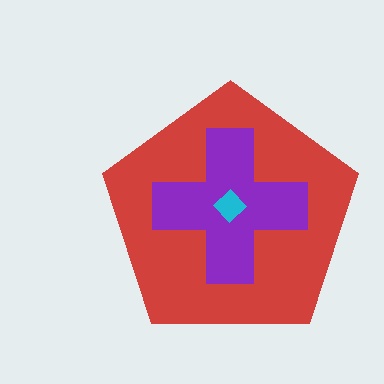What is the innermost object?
The cyan diamond.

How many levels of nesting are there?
3.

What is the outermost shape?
The red pentagon.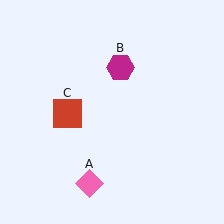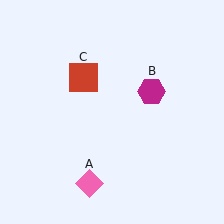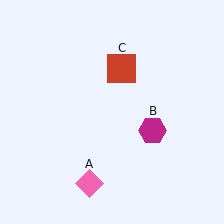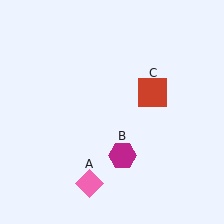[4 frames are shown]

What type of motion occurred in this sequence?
The magenta hexagon (object B), red square (object C) rotated clockwise around the center of the scene.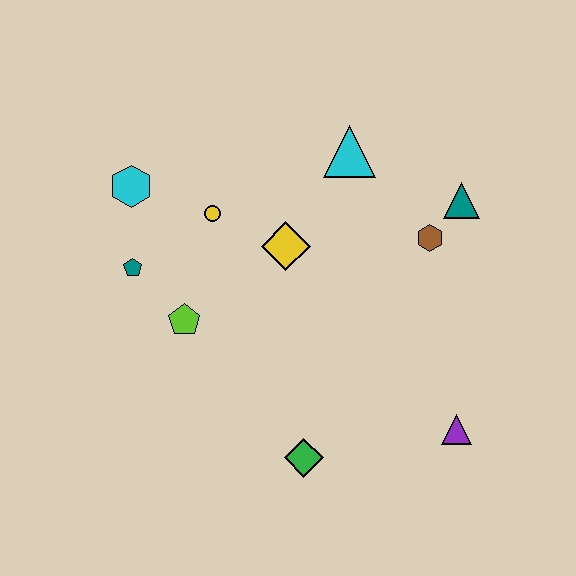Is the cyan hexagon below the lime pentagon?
No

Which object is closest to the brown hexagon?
The teal triangle is closest to the brown hexagon.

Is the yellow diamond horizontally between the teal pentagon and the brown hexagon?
Yes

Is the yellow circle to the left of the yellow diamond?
Yes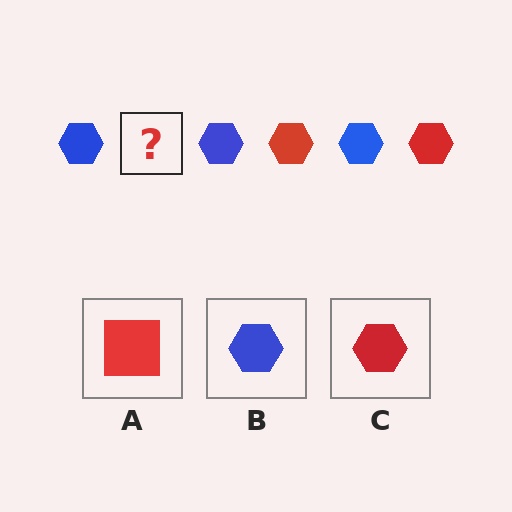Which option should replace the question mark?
Option C.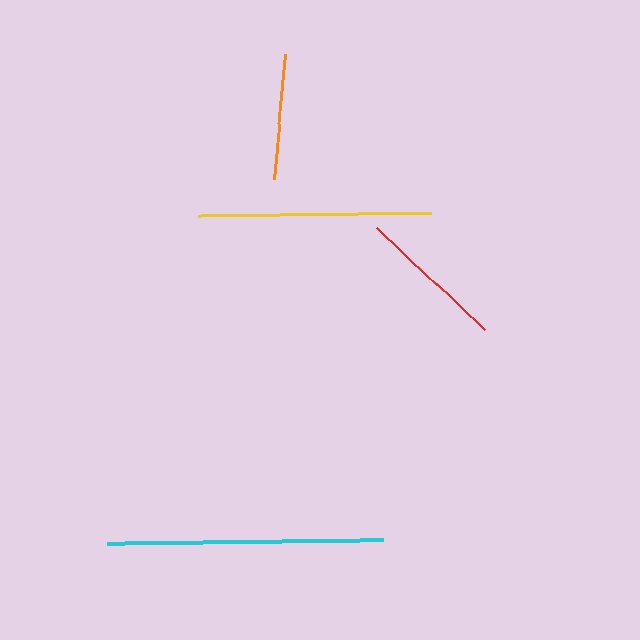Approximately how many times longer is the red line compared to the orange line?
The red line is approximately 1.2 times the length of the orange line.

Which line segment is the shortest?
The orange line is the shortest at approximately 125 pixels.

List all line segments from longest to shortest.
From longest to shortest: cyan, yellow, red, orange.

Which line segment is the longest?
The cyan line is the longest at approximately 276 pixels.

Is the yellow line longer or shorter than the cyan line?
The cyan line is longer than the yellow line.